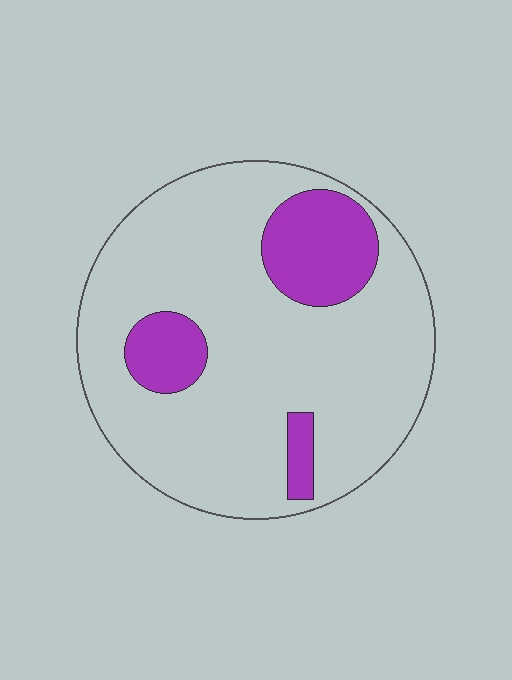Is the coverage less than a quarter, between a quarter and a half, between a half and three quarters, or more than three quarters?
Less than a quarter.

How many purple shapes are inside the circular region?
3.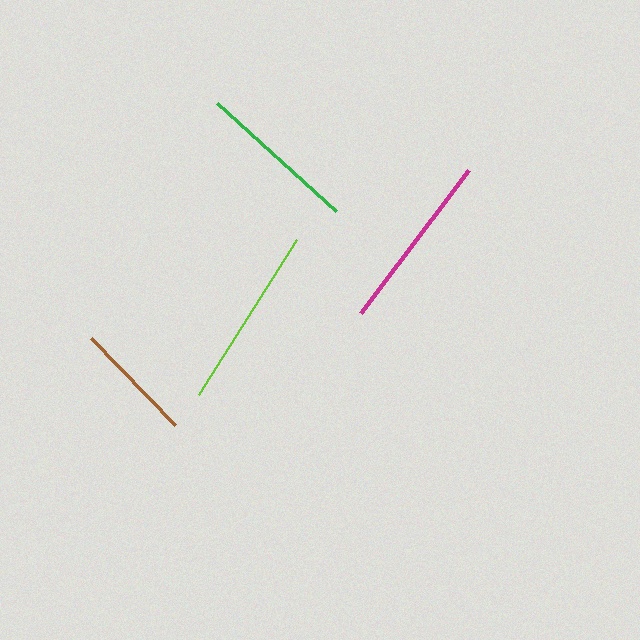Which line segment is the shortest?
The brown line is the shortest at approximately 122 pixels.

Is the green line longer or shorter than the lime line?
The lime line is longer than the green line.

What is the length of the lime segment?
The lime segment is approximately 183 pixels long.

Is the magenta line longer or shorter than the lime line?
The lime line is longer than the magenta line.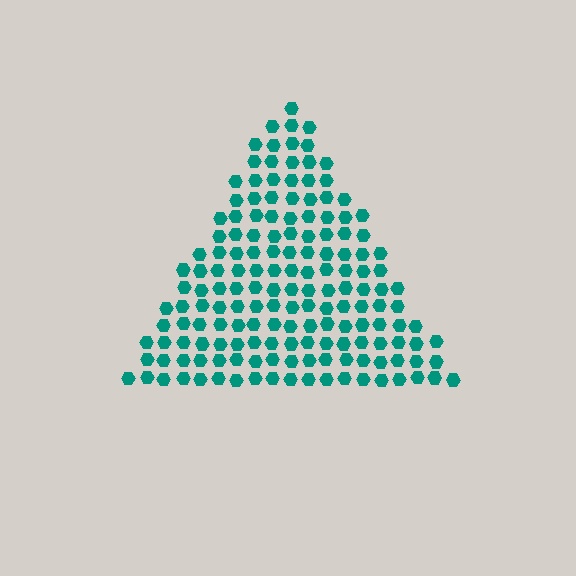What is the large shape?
The large shape is a triangle.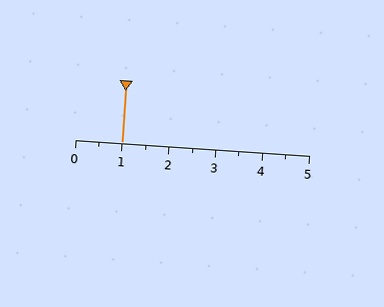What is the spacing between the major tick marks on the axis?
The major ticks are spaced 1 apart.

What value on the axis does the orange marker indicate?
The marker indicates approximately 1.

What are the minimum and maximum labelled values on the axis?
The axis runs from 0 to 5.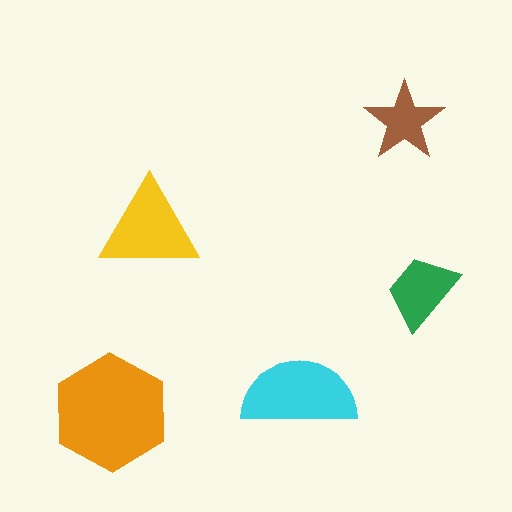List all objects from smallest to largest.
The brown star, the green trapezoid, the yellow triangle, the cyan semicircle, the orange hexagon.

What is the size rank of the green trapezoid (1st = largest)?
4th.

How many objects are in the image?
There are 5 objects in the image.